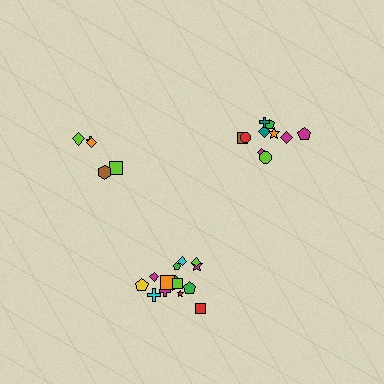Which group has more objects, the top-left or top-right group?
The top-right group.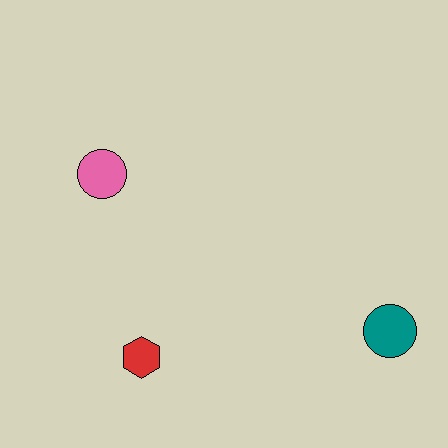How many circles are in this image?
There are 2 circles.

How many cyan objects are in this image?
There are no cyan objects.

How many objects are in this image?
There are 3 objects.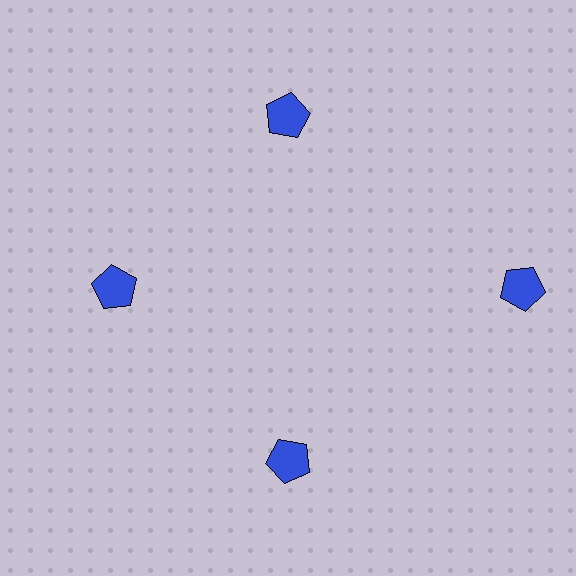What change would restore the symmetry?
The symmetry would be restored by moving it inward, back onto the ring so that all 4 pentagons sit at equal angles and equal distance from the center.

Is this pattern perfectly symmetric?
No. The 4 blue pentagons are arranged in a ring, but one element near the 3 o'clock position is pushed outward from the center, breaking the 4-fold rotational symmetry.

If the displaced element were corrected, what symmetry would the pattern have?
It would have 4-fold rotational symmetry — the pattern would map onto itself every 90 degrees.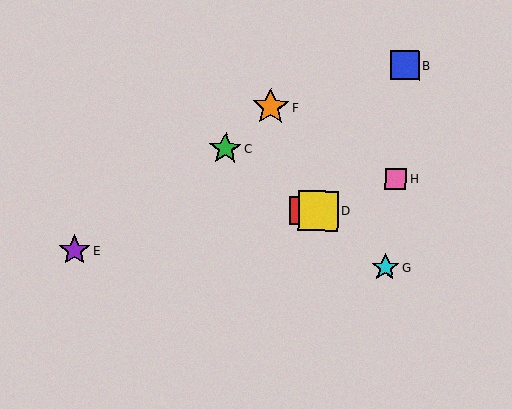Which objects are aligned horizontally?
Objects A, D are aligned horizontally.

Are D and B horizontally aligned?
No, D is at y≈211 and B is at y≈65.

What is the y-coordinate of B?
Object B is at y≈65.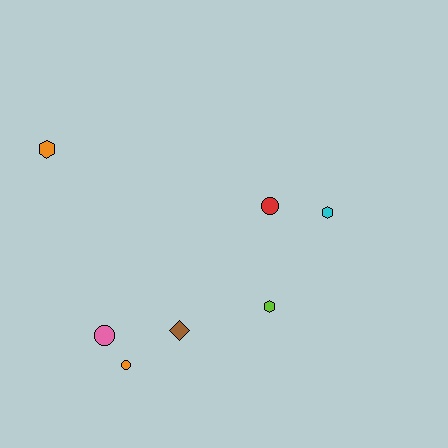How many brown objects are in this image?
There is 1 brown object.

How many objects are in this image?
There are 7 objects.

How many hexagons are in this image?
There are 3 hexagons.